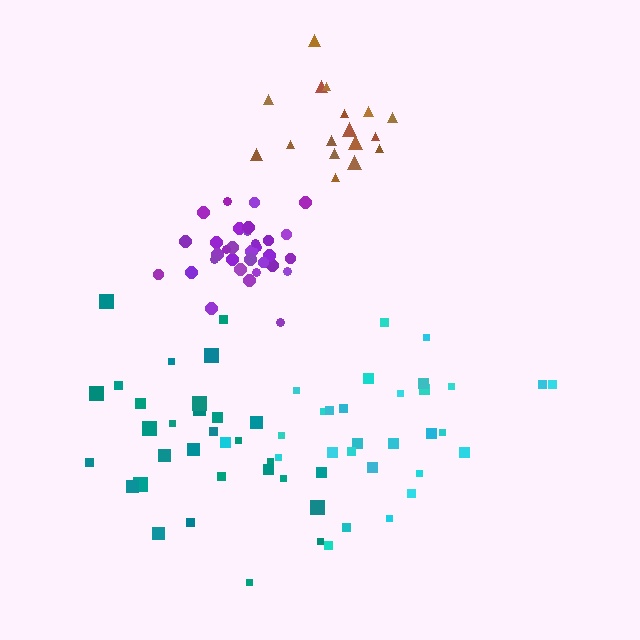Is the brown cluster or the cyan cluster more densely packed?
Brown.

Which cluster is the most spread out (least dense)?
Cyan.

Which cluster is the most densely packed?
Purple.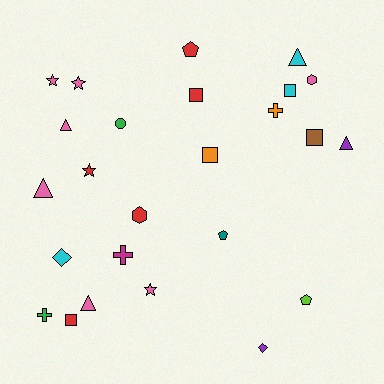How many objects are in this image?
There are 25 objects.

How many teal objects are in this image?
There is 1 teal object.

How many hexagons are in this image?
There are 2 hexagons.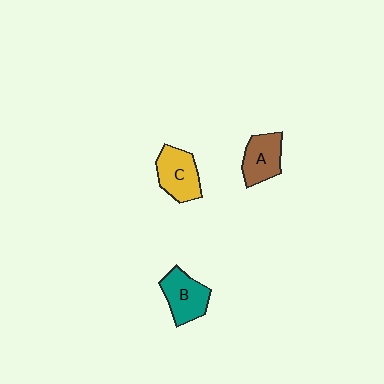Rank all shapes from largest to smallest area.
From largest to smallest: C (yellow), B (teal), A (brown).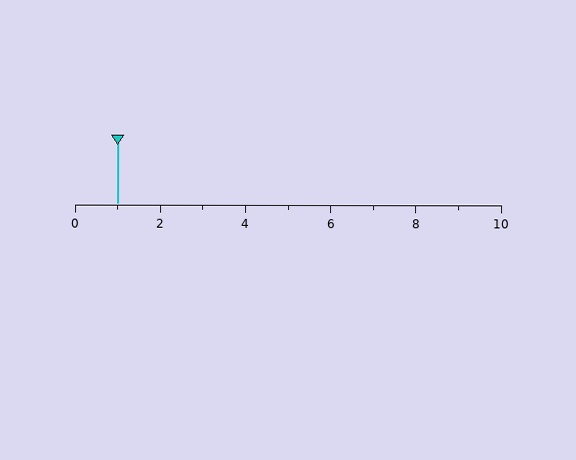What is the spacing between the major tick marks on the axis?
The major ticks are spaced 2 apart.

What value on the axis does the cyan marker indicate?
The marker indicates approximately 1.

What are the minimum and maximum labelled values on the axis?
The axis runs from 0 to 10.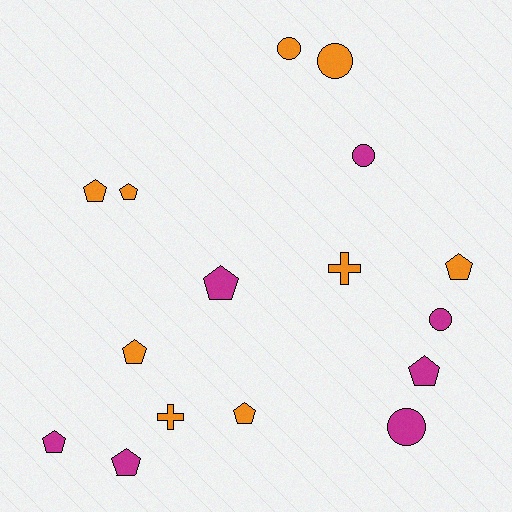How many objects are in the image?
There are 16 objects.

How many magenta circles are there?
There are 3 magenta circles.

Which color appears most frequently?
Orange, with 9 objects.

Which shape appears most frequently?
Pentagon, with 9 objects.